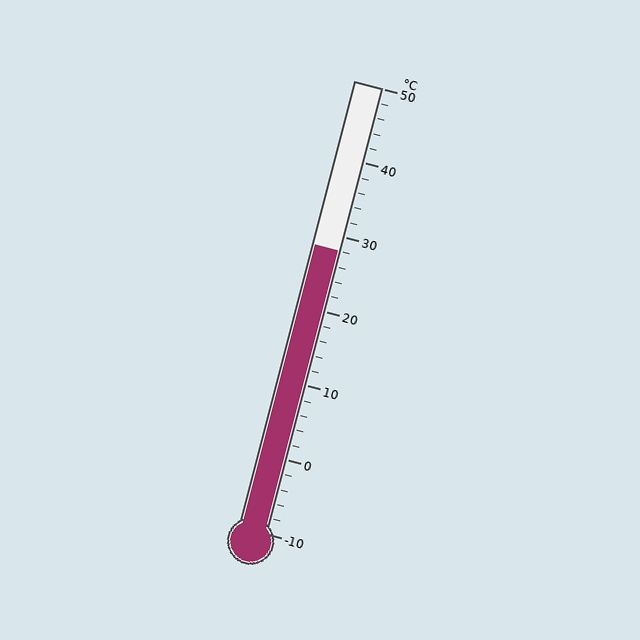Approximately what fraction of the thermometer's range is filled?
The thermometer is filled to approximately 65% of its range.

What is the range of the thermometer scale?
The thermometer scale ranges from -10°C to 50°C.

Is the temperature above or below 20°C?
The temperature is above 20°C.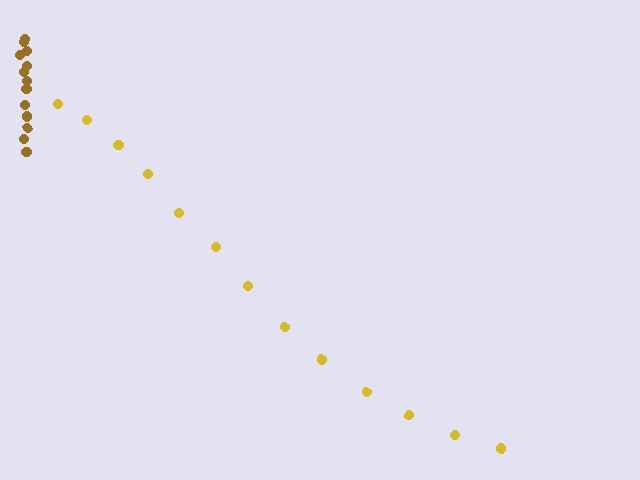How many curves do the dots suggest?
There are 2 distinct paths.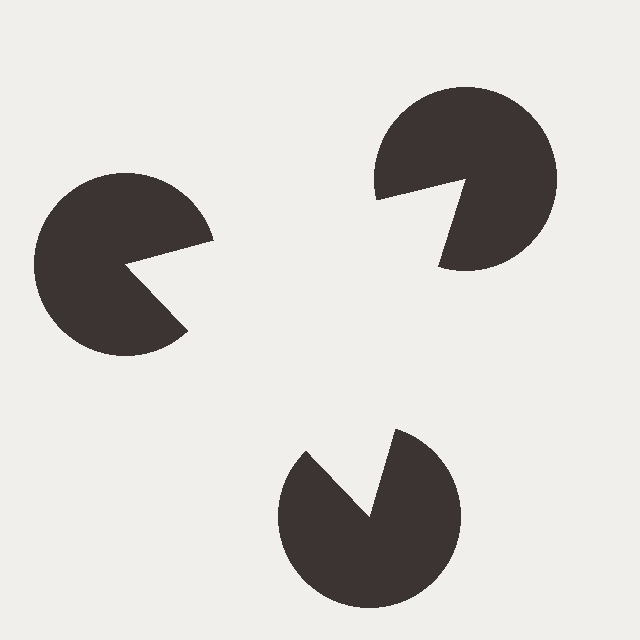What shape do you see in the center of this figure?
An illusory triangle — its edges are inferred from the aligned wedge cuts in the pac-man discs, not physically drawn.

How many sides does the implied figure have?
3 sides.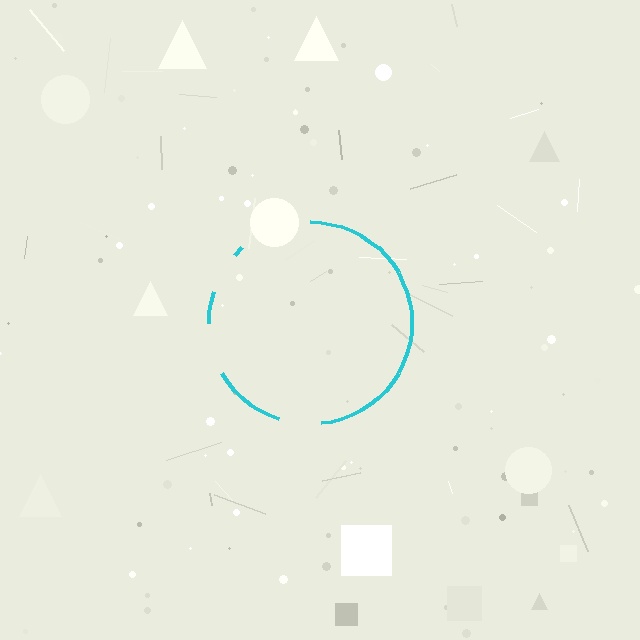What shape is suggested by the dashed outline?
The dashed outline suggests a circle.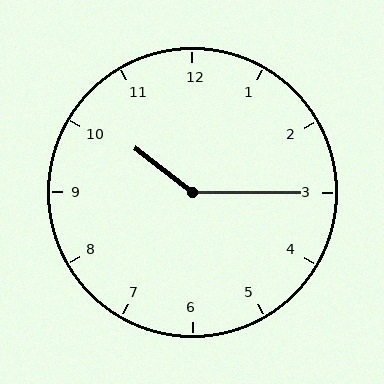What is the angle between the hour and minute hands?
Approximately 142 degrees.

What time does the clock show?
10:15.